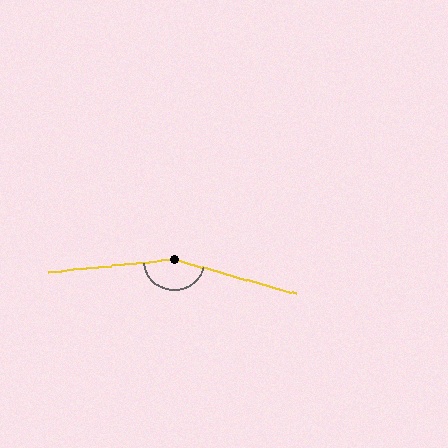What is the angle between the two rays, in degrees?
Approximately 159 degrees.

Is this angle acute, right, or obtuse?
It is obtuse.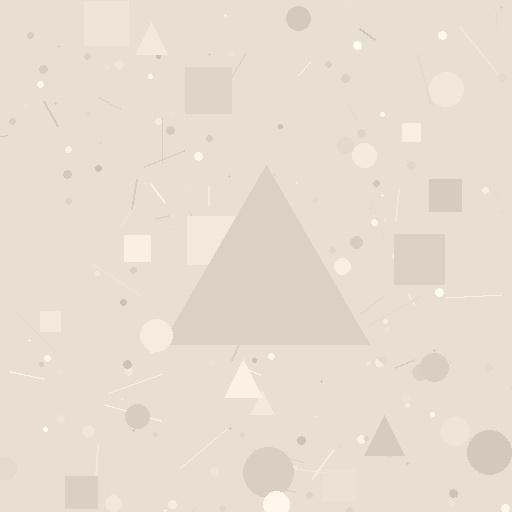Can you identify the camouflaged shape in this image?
The camouflaged shape is a triangle.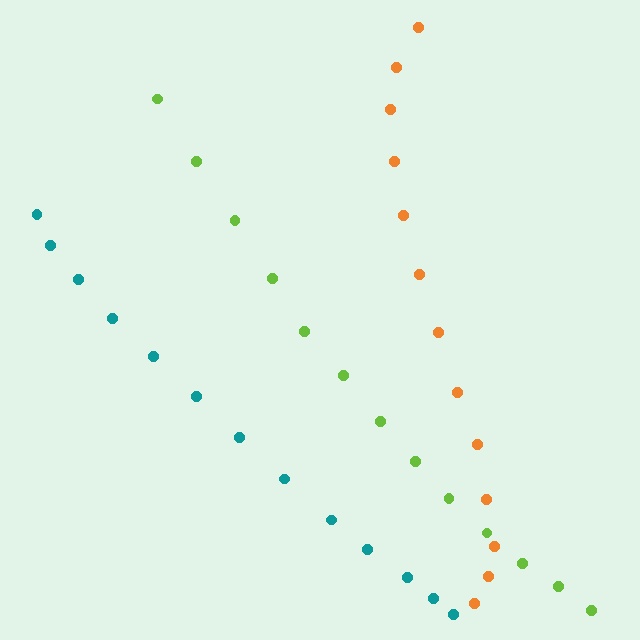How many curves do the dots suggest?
There are 3 distinct paths.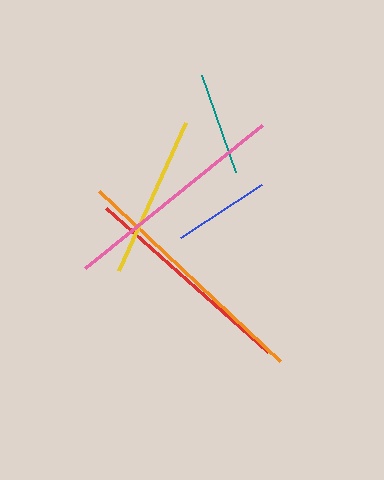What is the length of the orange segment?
The orange segment is approximately 248 pixels long.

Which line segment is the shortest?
The blue line is the shortest at approximately 97 pixels.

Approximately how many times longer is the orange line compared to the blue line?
The orange line is approximately 2.6 times the length of the blue line.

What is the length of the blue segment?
The blue segment is approximately 97 pixels long.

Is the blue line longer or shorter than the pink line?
The pink line is longer than the blue line.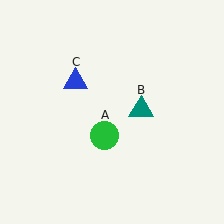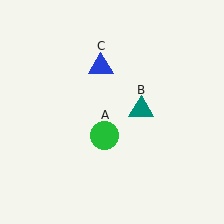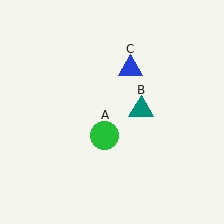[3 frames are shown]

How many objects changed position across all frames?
1 object changed position: blue triangle (object C).